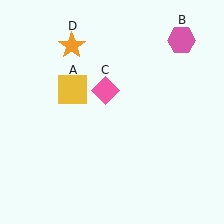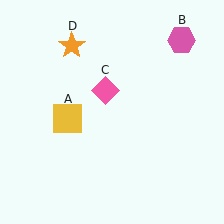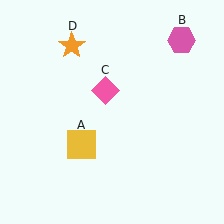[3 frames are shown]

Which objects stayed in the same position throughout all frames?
Pink hexagon (object B) and pink diamond (object C) and orange star (object D) remained stationary.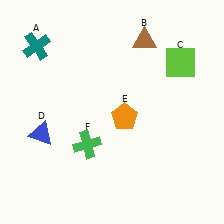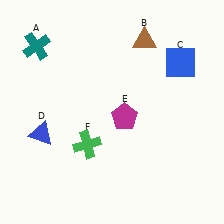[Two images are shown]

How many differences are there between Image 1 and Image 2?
There are 2 differences between the two images.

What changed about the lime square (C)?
In Image 1, C is lime. In Image 2, it changed to blue.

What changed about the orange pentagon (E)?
In Image 1, E is orange. In Image 2, it changed to magenta.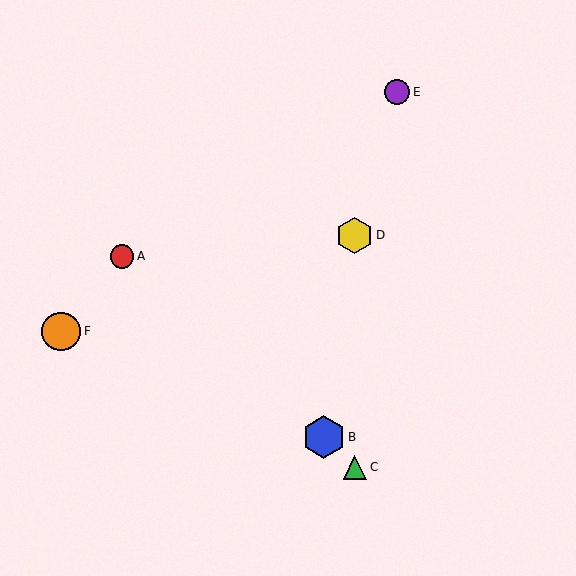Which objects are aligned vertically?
Objects C, D are aligned vertically.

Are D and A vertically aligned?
No, D is at x≈355 and A is at x≈122.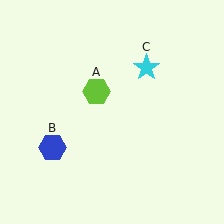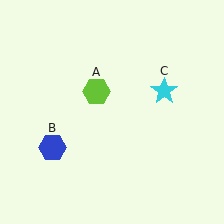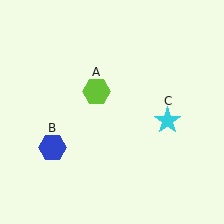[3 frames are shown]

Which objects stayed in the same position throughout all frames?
Lime hexagon (object A) and blue hexagon (object B) remained stationary.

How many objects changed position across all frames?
1 object changed position: cyan star (object C).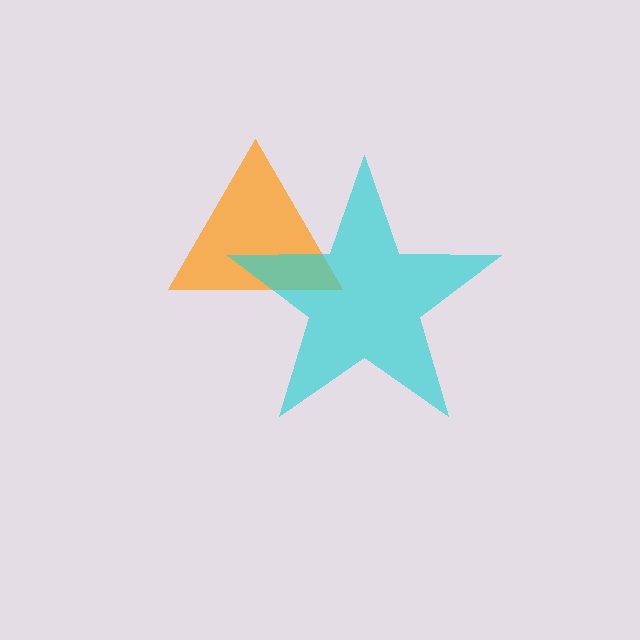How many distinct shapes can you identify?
There are 2 distinct shapes: an orange triangle, a cyan star.